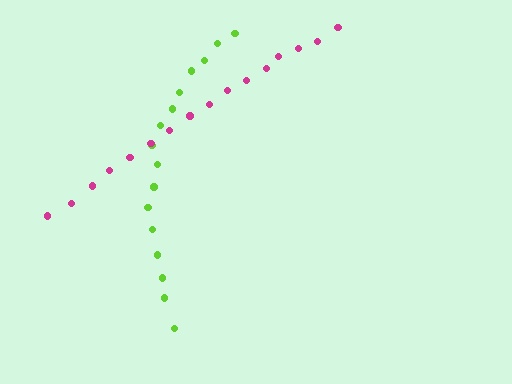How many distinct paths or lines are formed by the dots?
There are 2 distinct paths.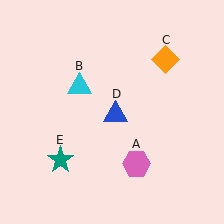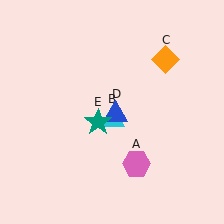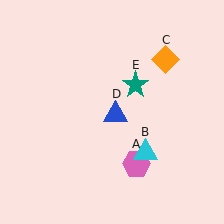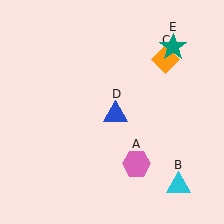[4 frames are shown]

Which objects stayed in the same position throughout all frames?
Pink hexagon (object A) and orange diamond (object C) and blue triangle (object D) remained stationary.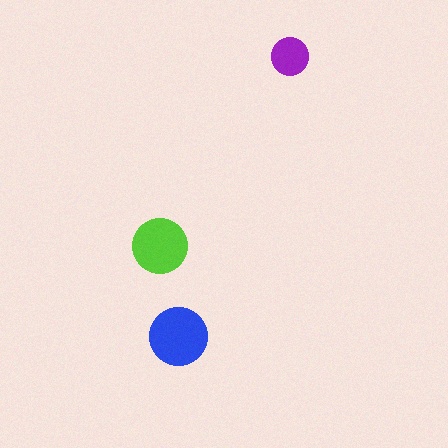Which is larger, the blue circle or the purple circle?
The blue one.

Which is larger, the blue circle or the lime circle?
The blue one.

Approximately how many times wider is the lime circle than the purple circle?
About 1.5 times wider.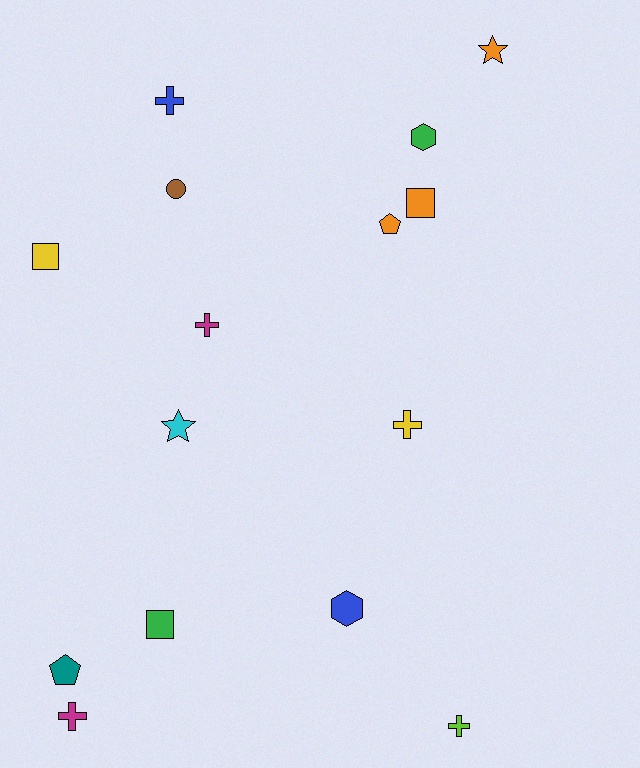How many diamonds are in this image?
There are no diamonds.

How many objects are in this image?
There are 15 objects.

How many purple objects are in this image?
There are no purple objects.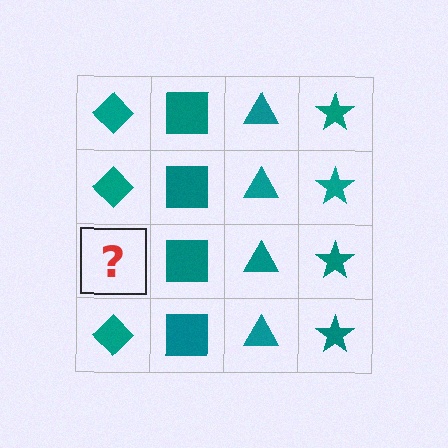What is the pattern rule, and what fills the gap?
The rule is that each column has a consistent shape. The gap should be filled with a teal diamond.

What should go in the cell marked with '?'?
The missing cell should contain a teal diamond.